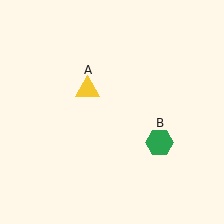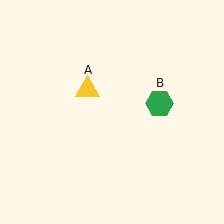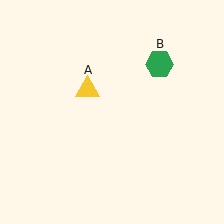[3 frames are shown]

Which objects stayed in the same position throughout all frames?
Yellow triangle (object A) remained stationary.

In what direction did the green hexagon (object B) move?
The green hexagon (object B) moved up.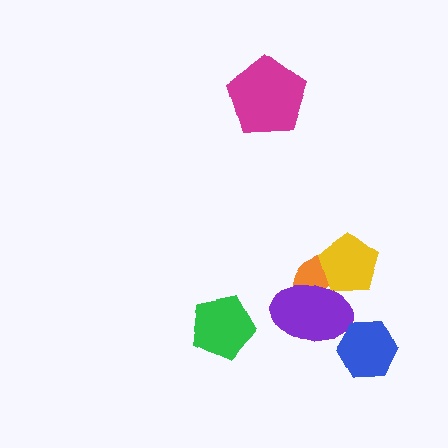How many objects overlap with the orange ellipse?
2 objects overlap with the orange ellipse.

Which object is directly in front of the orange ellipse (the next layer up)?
The yellow pentagon is directly in front of the orange ellipse.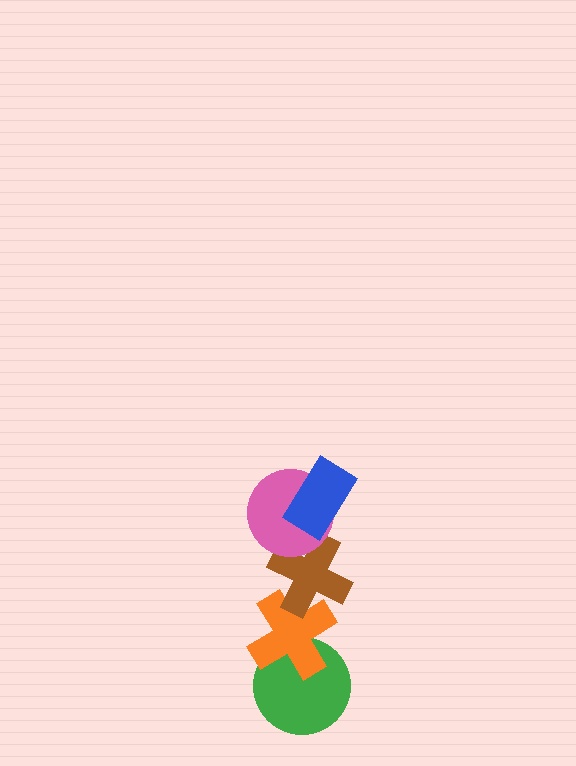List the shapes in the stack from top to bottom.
From top to bottom: the blue rectangle, the pink circle, the brown cross, the orange cross, the green circle.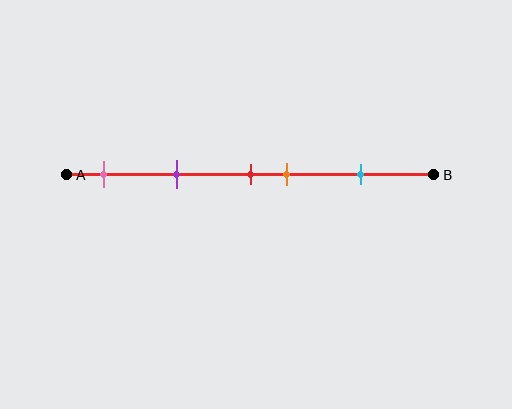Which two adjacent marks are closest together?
The red and orange marks are the closest adjacent pair.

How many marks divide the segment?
There are 5 marks dividing the segment.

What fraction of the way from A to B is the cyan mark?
The cyan mark is approximately 80% (0.8) of the way from A to B.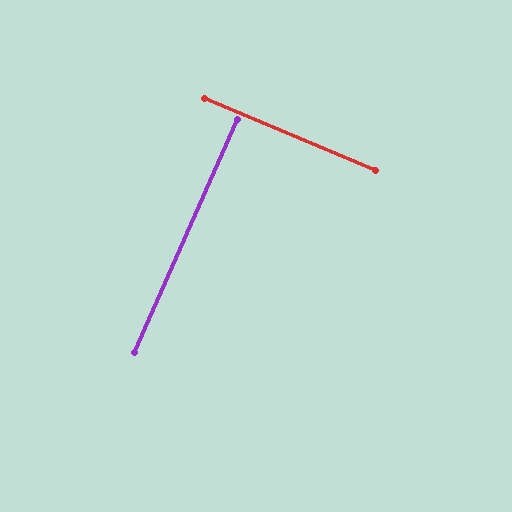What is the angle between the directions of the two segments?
Approximately 89 degrees.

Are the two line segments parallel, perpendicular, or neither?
Perpendicular — they meet at approximately 89°.